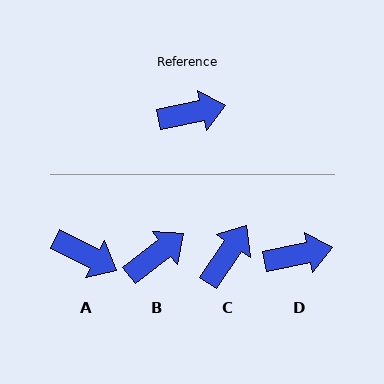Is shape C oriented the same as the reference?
No, it is off by about 44 degrees.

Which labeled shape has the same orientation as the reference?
D.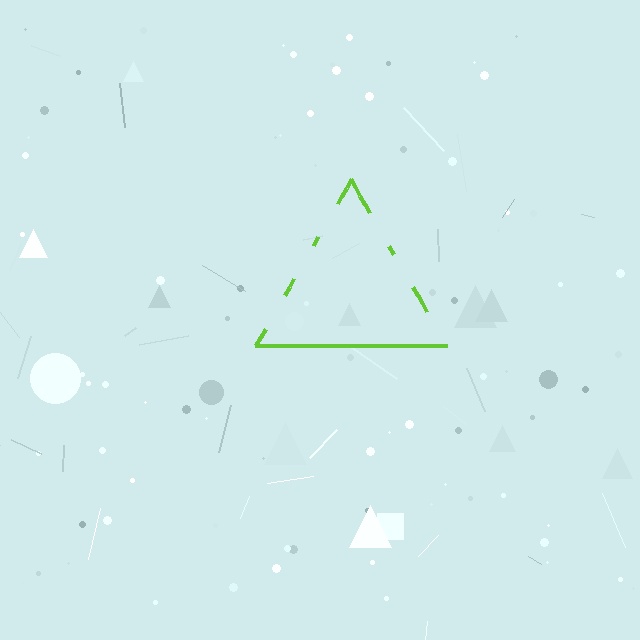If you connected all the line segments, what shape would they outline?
They would outline a triangle.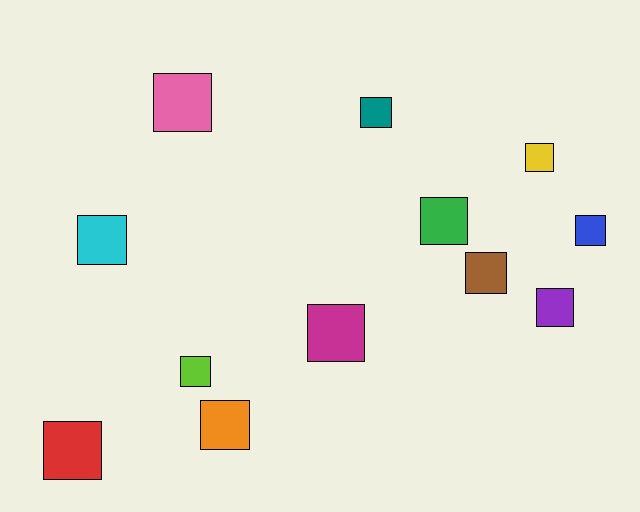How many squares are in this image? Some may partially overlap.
There are 12 squares.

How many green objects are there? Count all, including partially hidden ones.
There is 1 green object.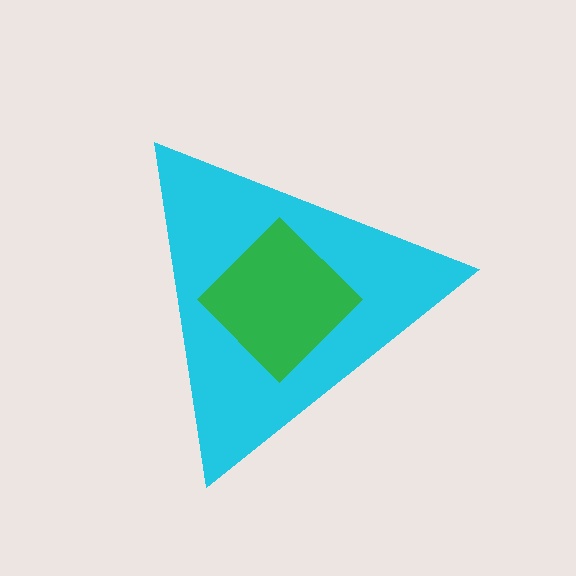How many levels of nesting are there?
2.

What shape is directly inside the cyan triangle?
The green diamond.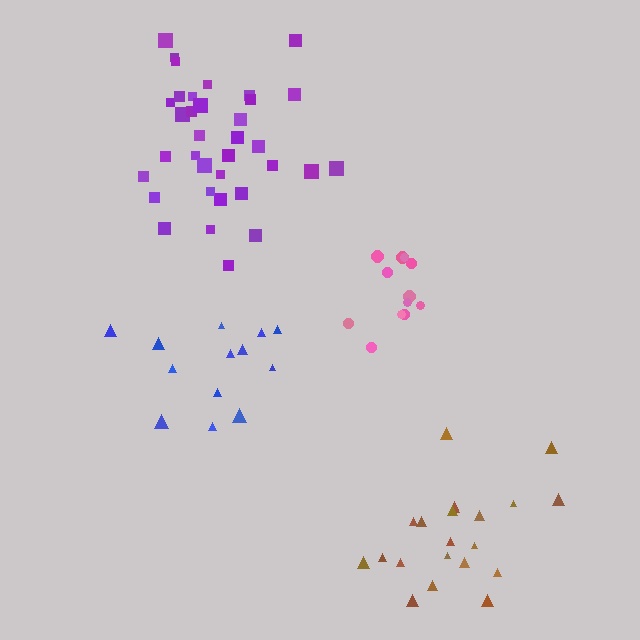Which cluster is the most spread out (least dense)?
Blue.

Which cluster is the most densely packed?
Pink.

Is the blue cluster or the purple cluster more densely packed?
Purple.